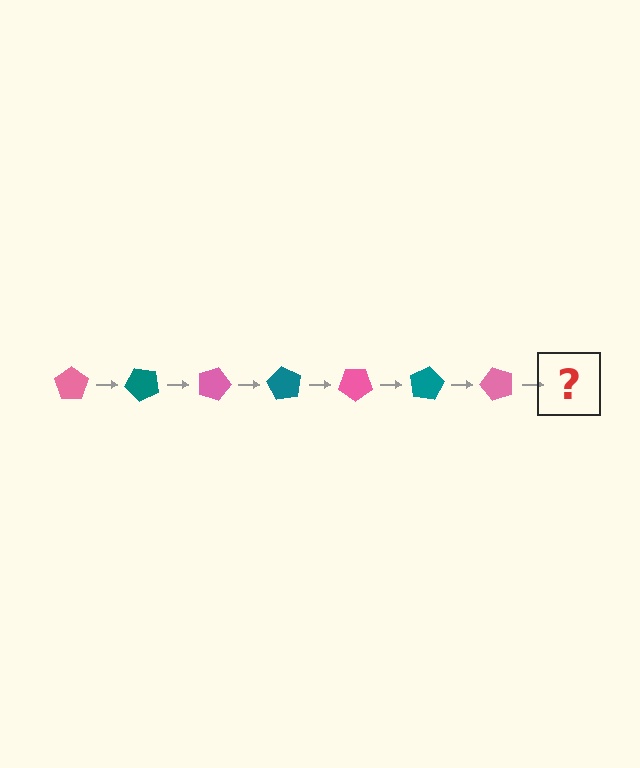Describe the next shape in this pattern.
It should be a teal pentagon, rotated 315 degrees from the start.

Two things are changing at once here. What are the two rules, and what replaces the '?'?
The two rules are that it rotates 45 degrees each step and the color cycles through pink and teal. The '?' should be a teal pentagon, rotated 315 degrees from the start.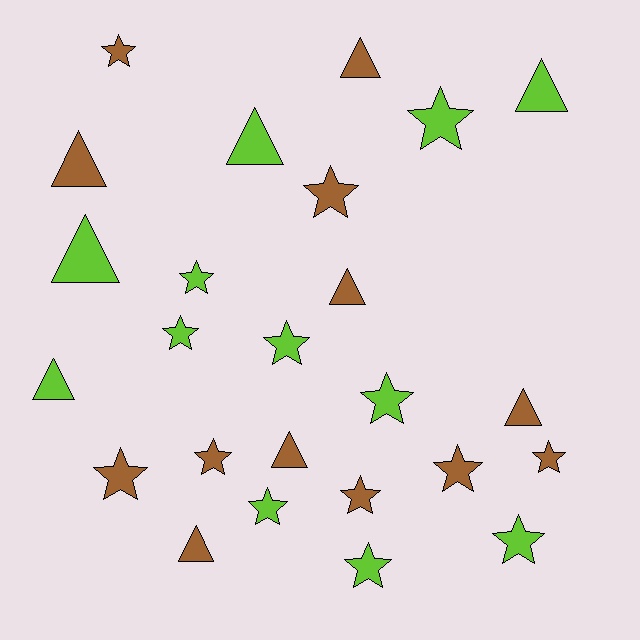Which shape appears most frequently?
Star, with 15 objects.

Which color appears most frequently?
Brown, with 13 objects.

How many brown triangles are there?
There are 6 brown triangles.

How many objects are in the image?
There are 25 objects.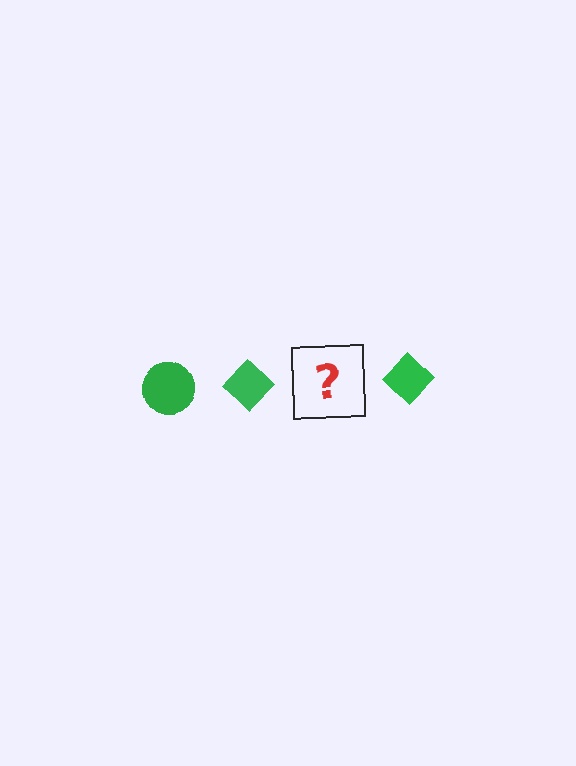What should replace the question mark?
The question mark should be replaced with a green circle.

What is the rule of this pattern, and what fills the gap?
The rule is that the pattern cycles through circle, diamond shapes in green. The gap should be filled with a green circle.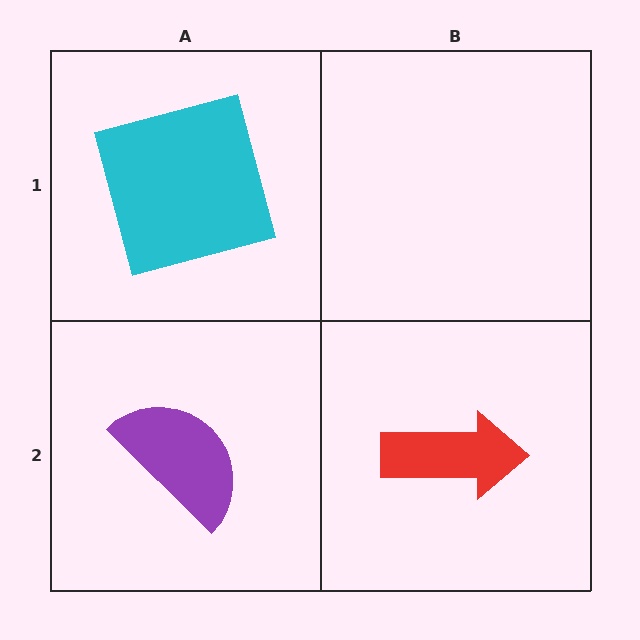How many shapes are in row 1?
1 shape.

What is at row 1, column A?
A cyan square.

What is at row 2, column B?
A red arrow.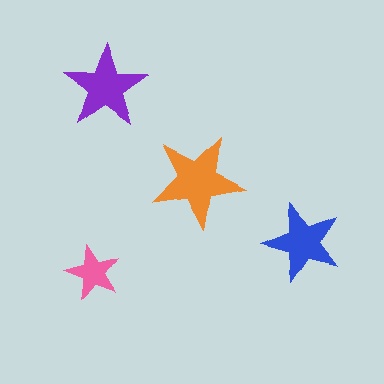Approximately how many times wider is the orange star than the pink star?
About 1.5 times wider.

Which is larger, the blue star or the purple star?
The purple one.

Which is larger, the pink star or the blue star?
The blue one.